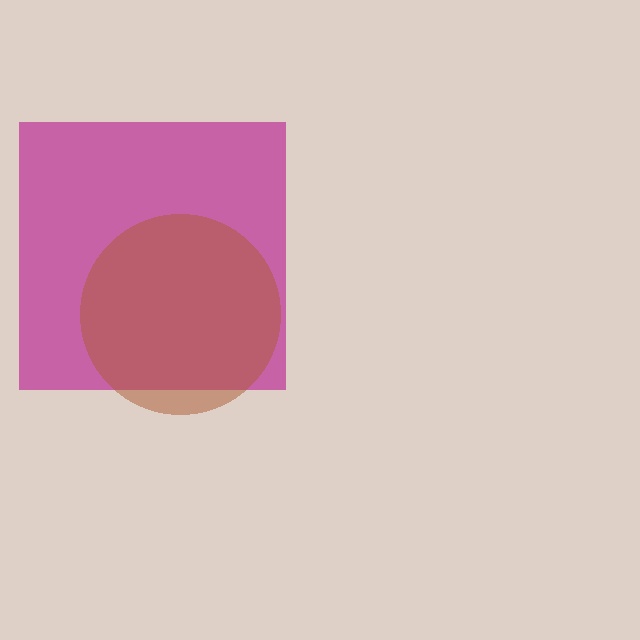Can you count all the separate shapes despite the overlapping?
Yes, there are 2 separate shapes.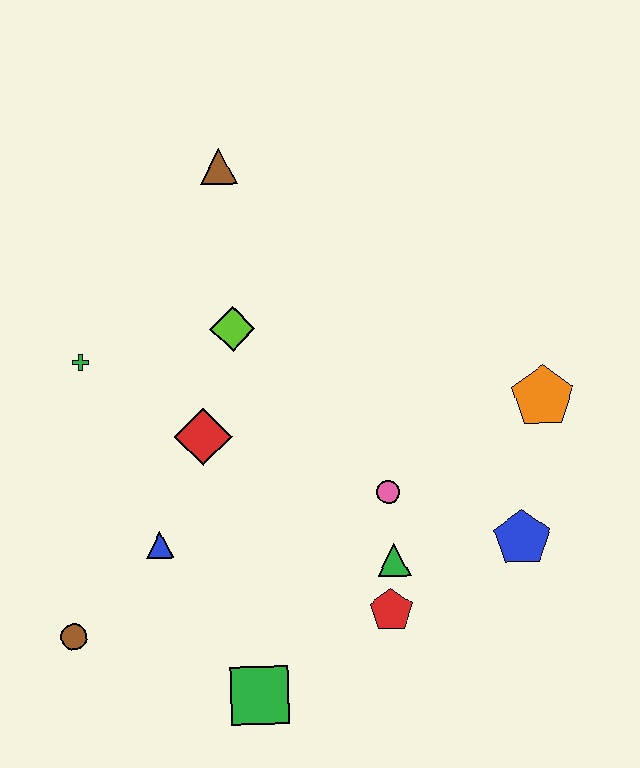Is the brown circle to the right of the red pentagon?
No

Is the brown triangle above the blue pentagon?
Yes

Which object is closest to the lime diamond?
The red diamond is closest to the lime diamond.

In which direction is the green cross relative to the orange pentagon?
The green cross is to the left of the orange pentagon.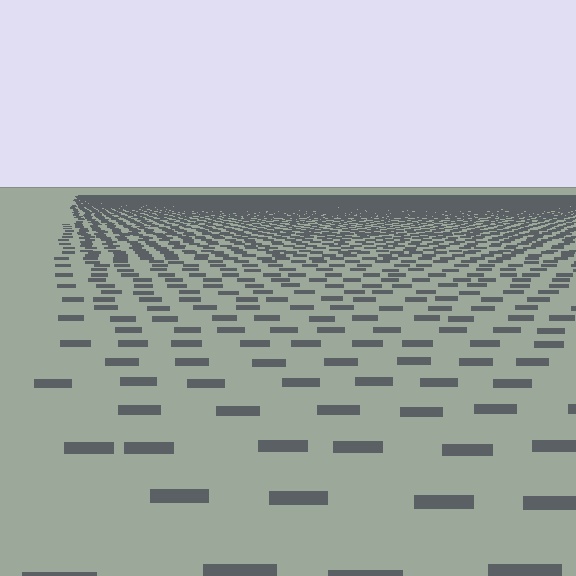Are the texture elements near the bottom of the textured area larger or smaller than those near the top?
Larger. Near the bottom, elements are closer to the viewer and appear at a bigger on-screen size.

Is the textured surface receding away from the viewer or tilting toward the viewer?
The surface is receding away from the viewer. Texture elements get smaller and denser toward the top.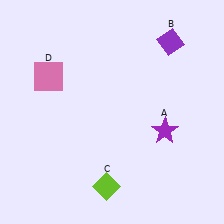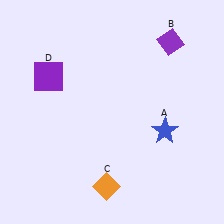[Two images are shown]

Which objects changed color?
A changed from purple to blue. C changed from lime to orange. D changed from pink to purple.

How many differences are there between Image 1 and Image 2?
There are 3 differences between the two images.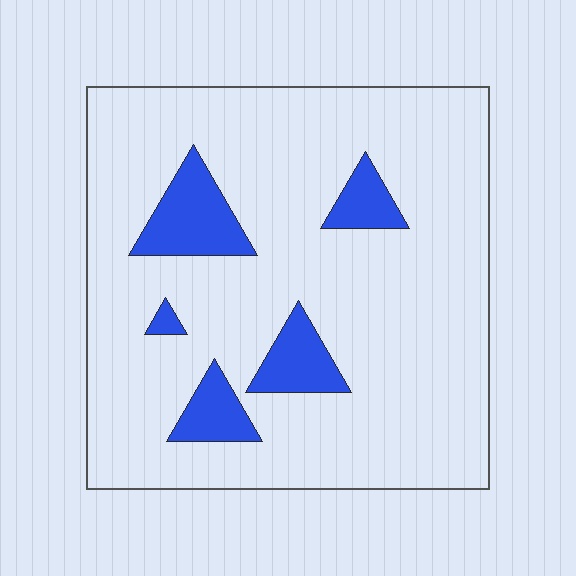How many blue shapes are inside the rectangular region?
5.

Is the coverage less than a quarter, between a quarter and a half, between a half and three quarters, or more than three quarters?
Less than a quarter.